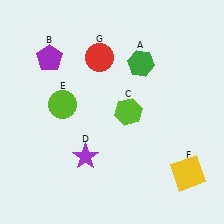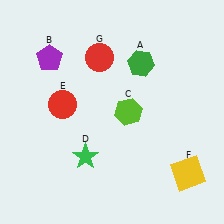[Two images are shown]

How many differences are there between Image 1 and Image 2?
There are 2 differences between the two images.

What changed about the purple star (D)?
In Image 1, D is purple. In Image 2, it changed to green.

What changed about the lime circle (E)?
In Image 1, E is lime. In Image 2, it changed to red.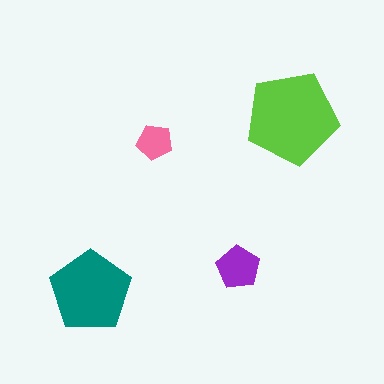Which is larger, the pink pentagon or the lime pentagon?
The lime one.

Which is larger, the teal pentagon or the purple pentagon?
The teal one.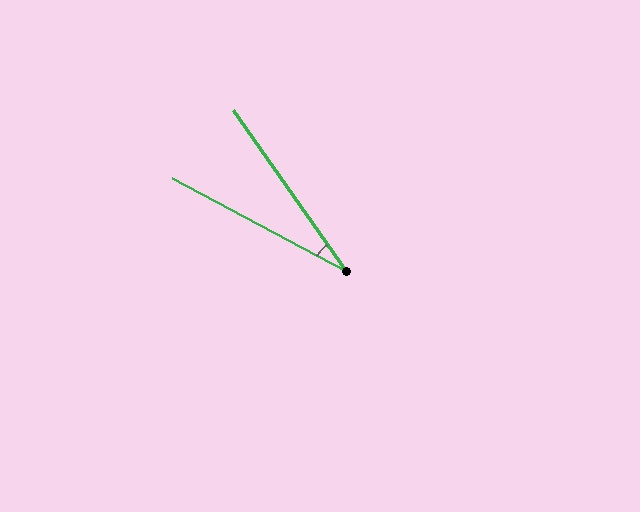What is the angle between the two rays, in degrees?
Approximately 27 degrees.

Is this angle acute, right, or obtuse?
It is acute.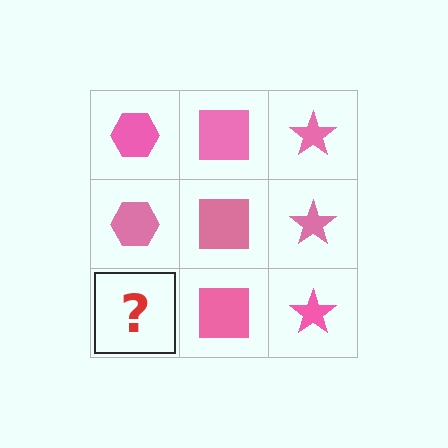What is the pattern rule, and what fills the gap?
The rule is that each column has a consistent shape. The gap should be filled with a pink hexagon.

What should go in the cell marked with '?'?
The missing cell should contain a pink hexagon.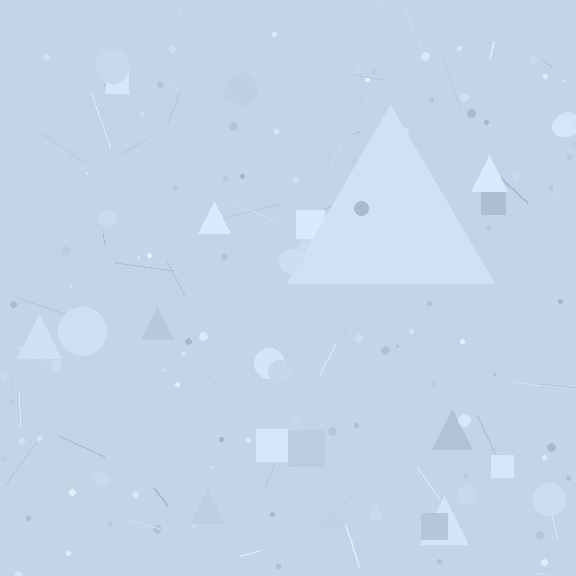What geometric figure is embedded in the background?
A triangle is embedded in the background.